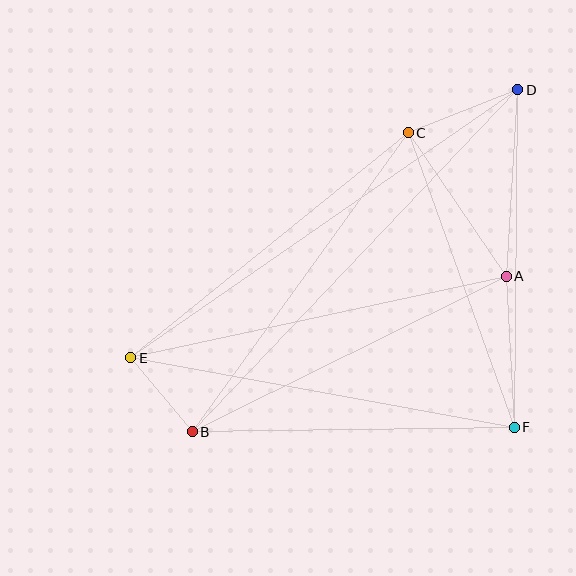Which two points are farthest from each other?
Points B and D are farthest from each other.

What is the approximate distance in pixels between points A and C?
The distance between A and C is approximately 173 pixels.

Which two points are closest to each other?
Points B and E are closest to each other.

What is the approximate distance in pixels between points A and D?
The distance between A and D is approximately 187 pixels.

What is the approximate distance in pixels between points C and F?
The distance between C and F is approximately 313 pixels.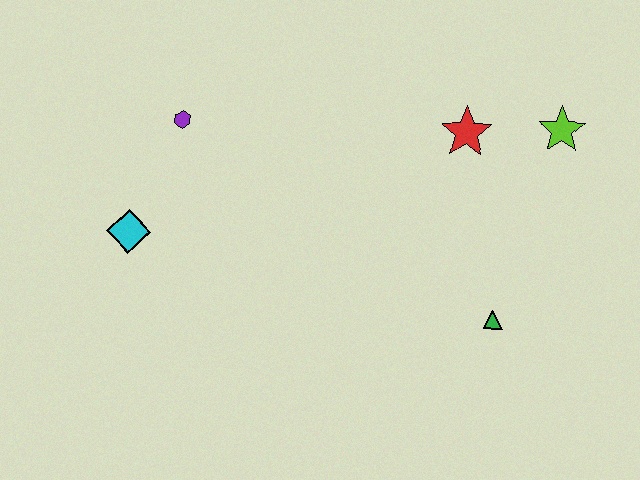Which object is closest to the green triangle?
The red star is closest to the green triangle.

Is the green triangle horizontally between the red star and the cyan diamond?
No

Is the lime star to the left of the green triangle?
No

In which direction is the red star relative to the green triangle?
The red star is above the green triangle.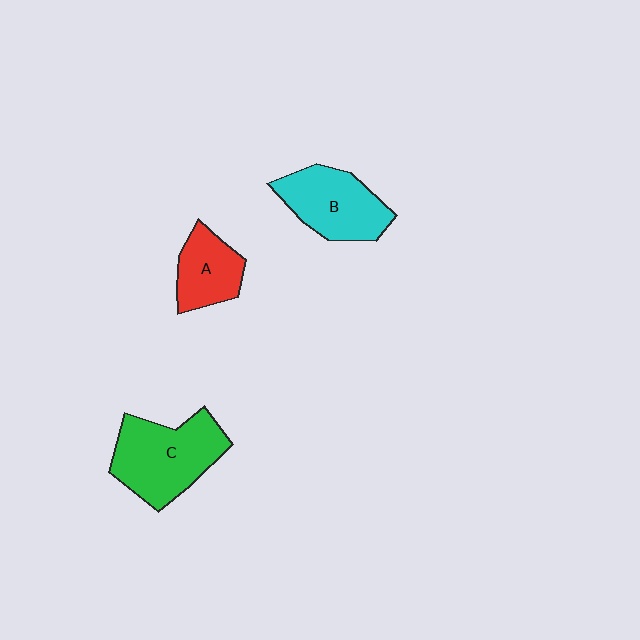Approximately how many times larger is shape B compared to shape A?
Approximately 1.4 times.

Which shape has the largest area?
Shape C (green).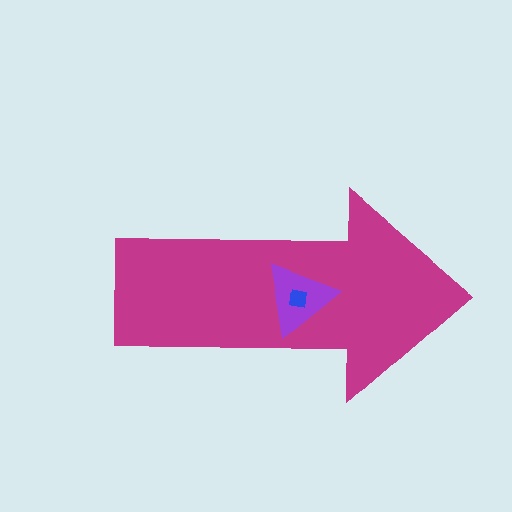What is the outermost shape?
The magenta arrow.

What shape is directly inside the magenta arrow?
The purple triangle.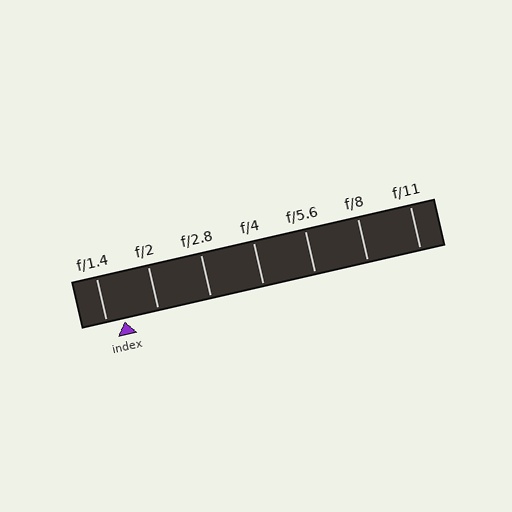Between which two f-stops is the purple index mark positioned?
The index mark is between f/1.4 and f/2.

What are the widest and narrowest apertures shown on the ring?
The widest aperture shown is f/1.4 and the narrowest is f/11.